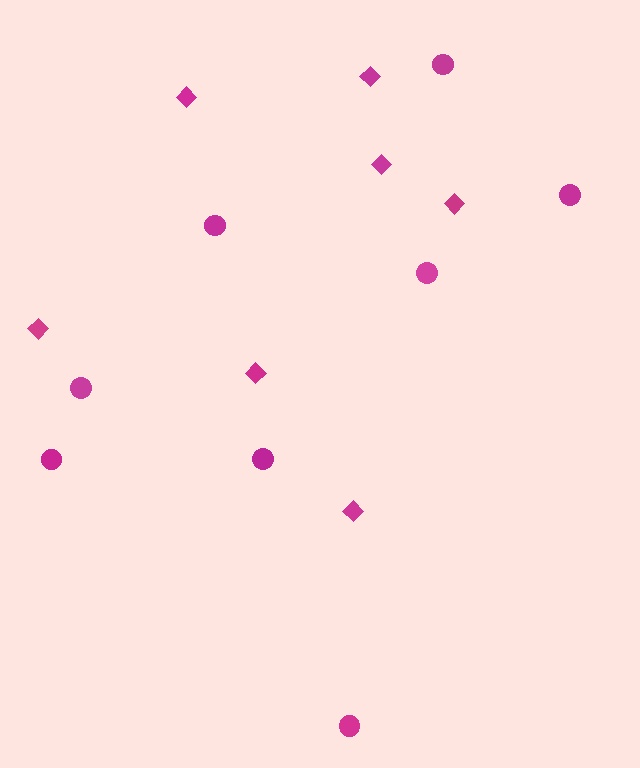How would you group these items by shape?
There are 2 groups: one group of circles (8) and one group of diamonds (7).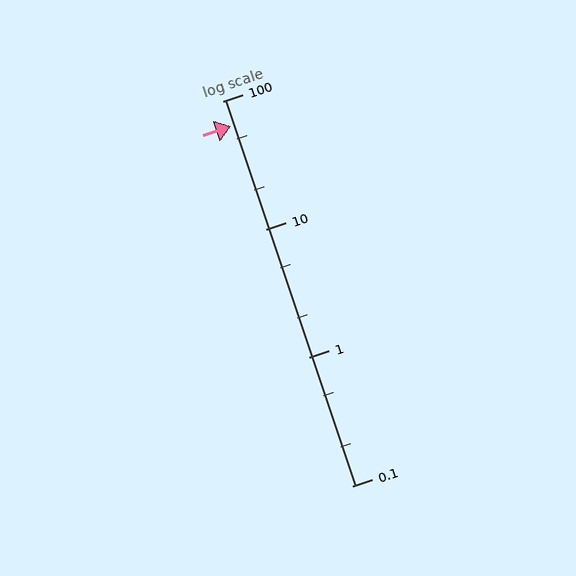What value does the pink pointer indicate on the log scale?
The pointer indicates approximately 64.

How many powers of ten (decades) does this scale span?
The scale spans 3 decades, from 0.1 to 100.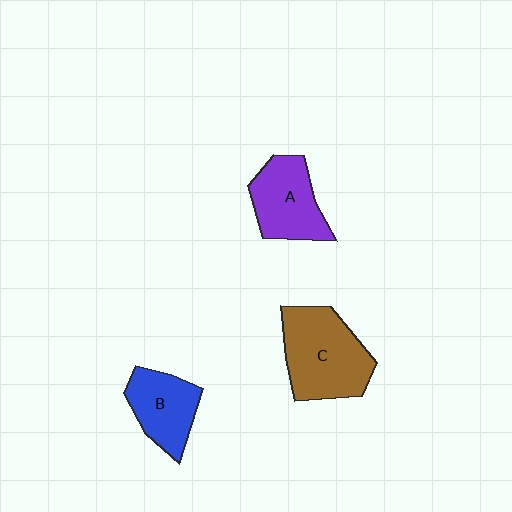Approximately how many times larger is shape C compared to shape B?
Approximately 1.5 times.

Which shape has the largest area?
Shape C (brown).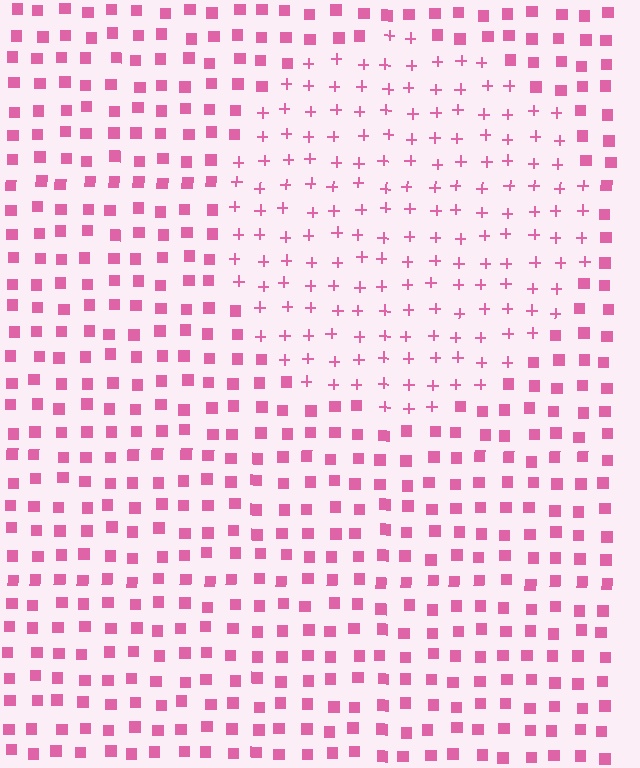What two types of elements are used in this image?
The image uses plus signs inside the circle region and squares outside it.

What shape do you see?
I see a circle.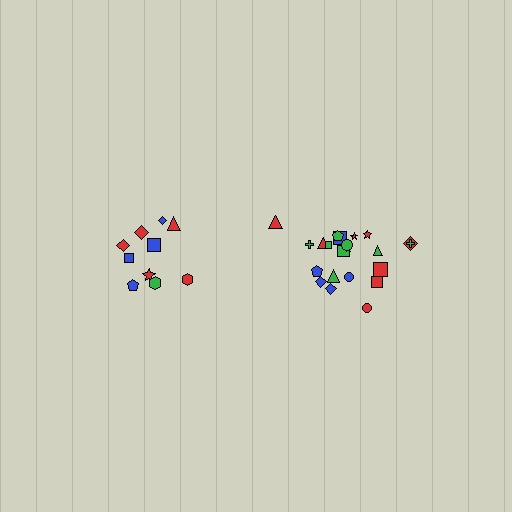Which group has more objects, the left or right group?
The right group.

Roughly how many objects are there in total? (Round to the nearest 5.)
Roughly 30 objects in total.